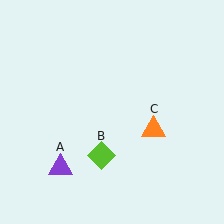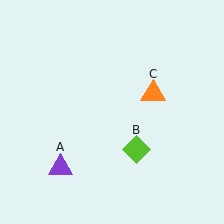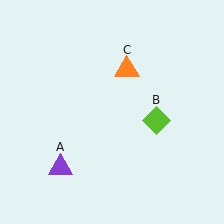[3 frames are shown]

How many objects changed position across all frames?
2 objects changed position: lime diamond (object B), orange triangle (object C).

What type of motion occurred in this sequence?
The lime diamond (object B), orange triangle (object C) rotated counterclockwise around the center of the scene.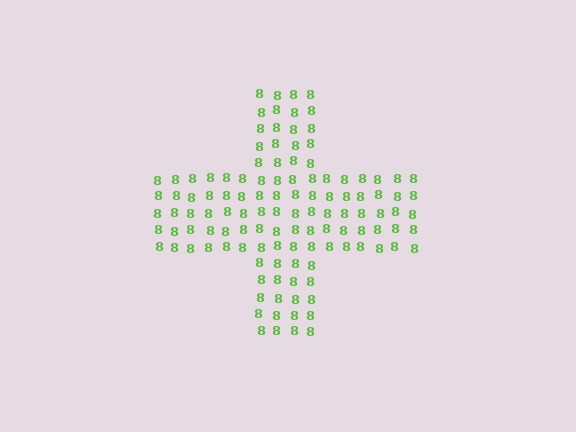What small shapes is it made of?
It is made of small digit 8's.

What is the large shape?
The large shape is a cross.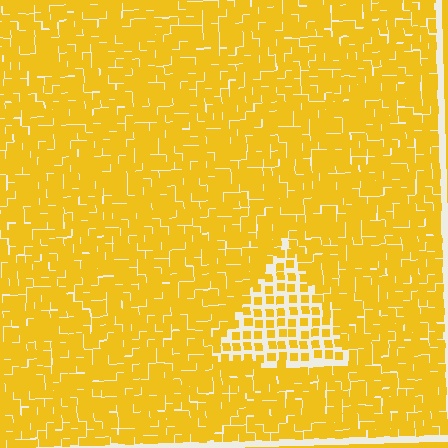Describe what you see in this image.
The image contains small yellow elements arranged at two different densities. A triangle-shaped region is visible where the elements are less densely packed than the surrounding area.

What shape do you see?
I see a triangle.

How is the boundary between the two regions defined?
The boundary is defined by a change in element density (approximately 2.0x ratio). All elements are the same color, size, and shape.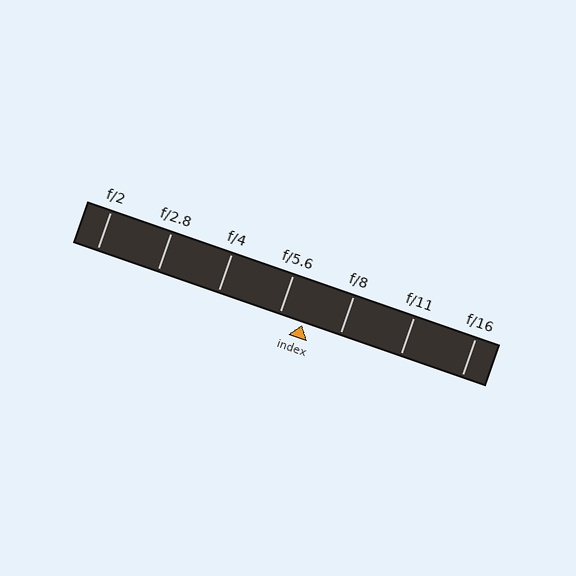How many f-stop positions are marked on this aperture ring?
There are 7 f-stop positions marked.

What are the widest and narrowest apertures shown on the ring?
The widest aperture shown is f/2 and the narrowest is f/16.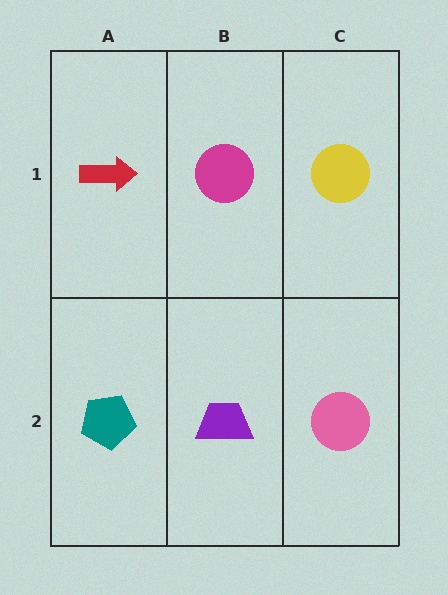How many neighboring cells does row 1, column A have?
2.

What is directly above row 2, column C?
A yellow circle.